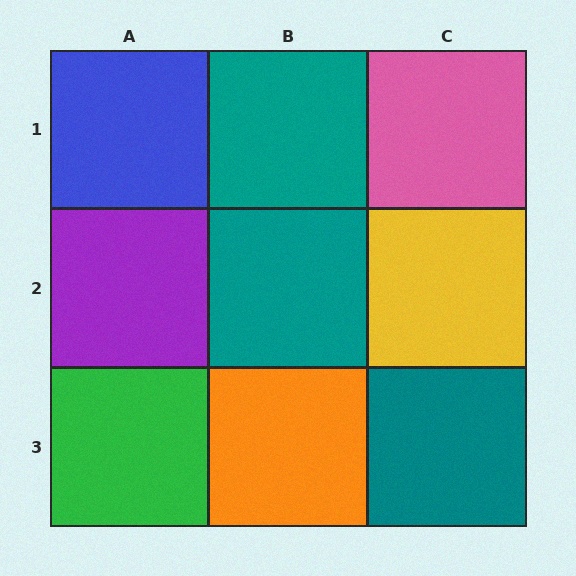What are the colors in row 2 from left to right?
Purple, teal, yellow.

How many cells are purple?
1 cell is purple.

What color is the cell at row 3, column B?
Orange.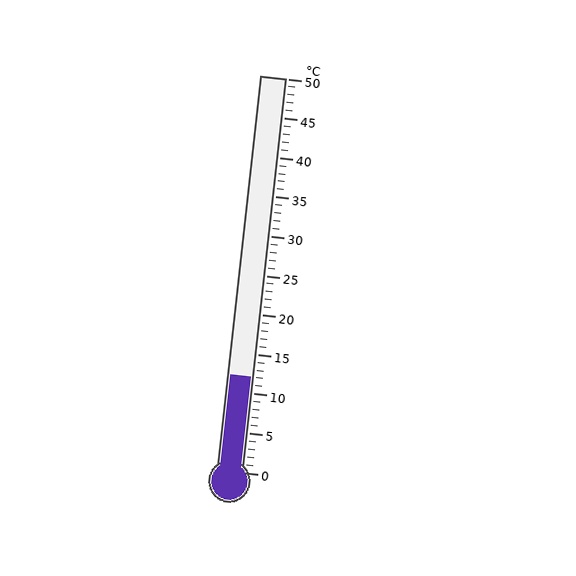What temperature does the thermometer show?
The thermometer shows approximately 12°C.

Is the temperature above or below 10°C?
The temperature is above 10°C.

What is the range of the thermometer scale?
The thermometer scale ranges from 0°C to 50°C.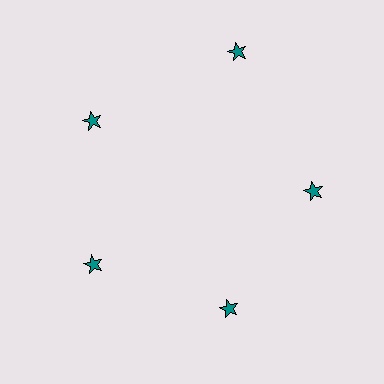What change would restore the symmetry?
The symmetry would be restored by moving it inward, back onto the ring so that all 5 stars sit at equal angles and equal distance from the center.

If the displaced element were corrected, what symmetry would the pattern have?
It would have 5-fold rotational symmetry — the pattern would map onto itself every 72 degrees.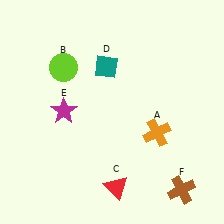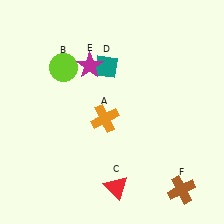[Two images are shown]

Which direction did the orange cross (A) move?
The orange cross (A) moved left.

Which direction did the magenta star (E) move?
The magenta star (E) moved up.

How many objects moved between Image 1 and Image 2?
2 objects moved between the two images.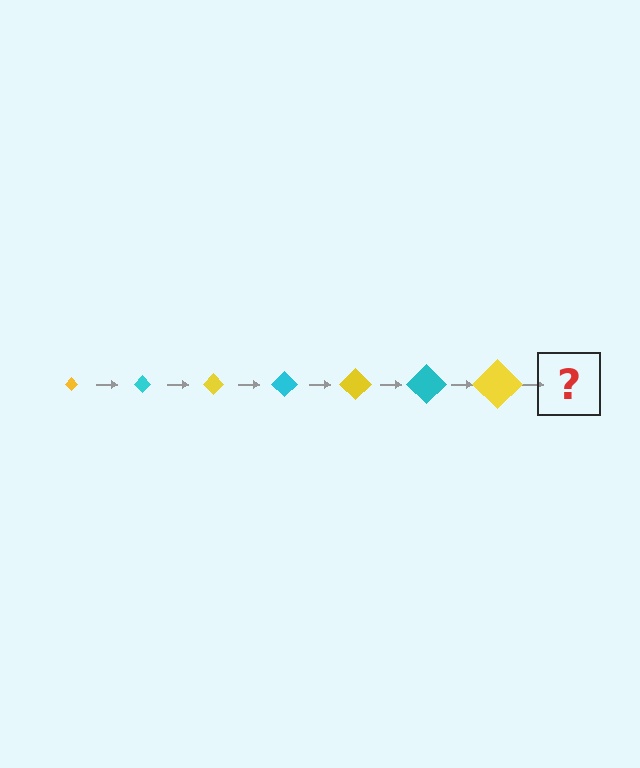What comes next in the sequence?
The next element should be a cyan diamond, larger than the previous one.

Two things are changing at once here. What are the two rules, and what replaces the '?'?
The two rules are that the diamond grows larger each step and the color cycles through yellow and cyan. The '?' should be a cyan diamond, larger than the previous one.